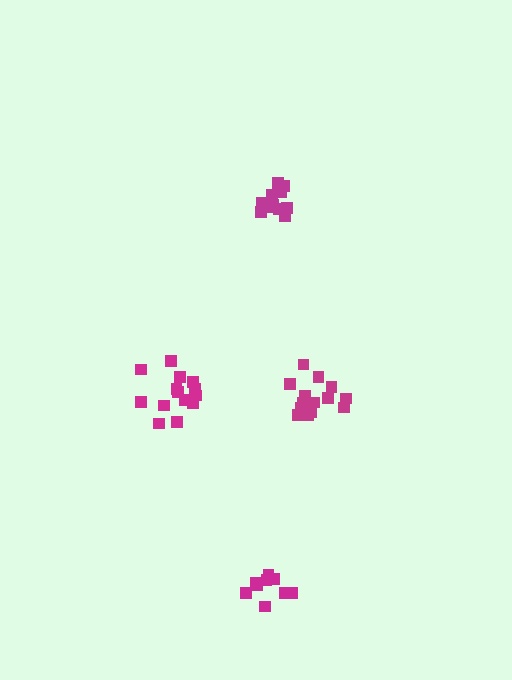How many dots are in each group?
Group 1: 9 dots, Group 2: 14 dots, Group 3: 12 dots, Group 4: 15 dots (50 total).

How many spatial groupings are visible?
There are 4 spatial groupings.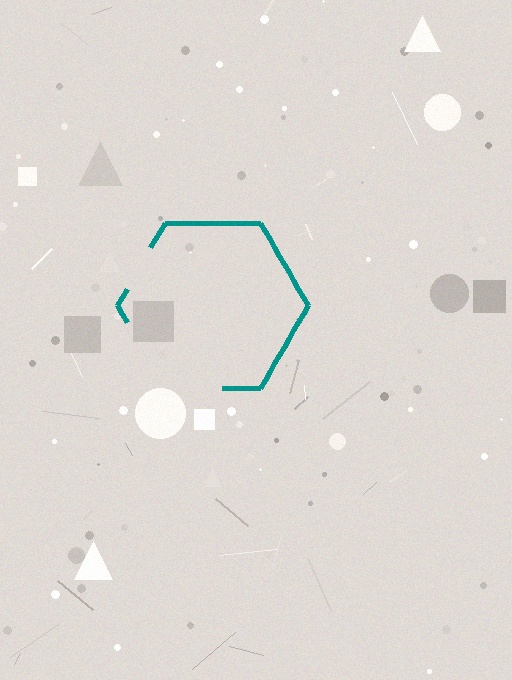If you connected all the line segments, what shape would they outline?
They would outline a hexagon.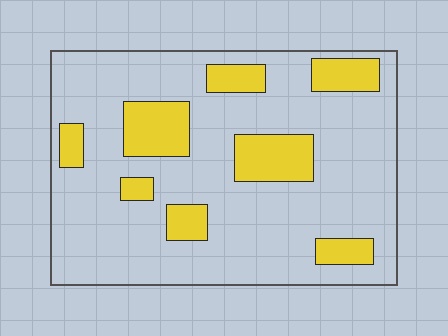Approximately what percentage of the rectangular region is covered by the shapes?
Approximately 20%.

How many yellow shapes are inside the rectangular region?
8.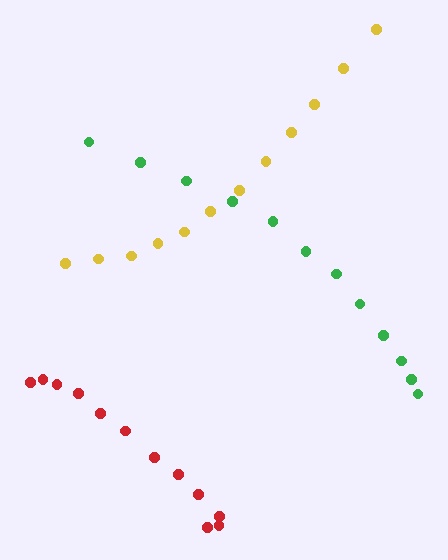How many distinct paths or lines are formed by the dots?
There are 3 distinct paths.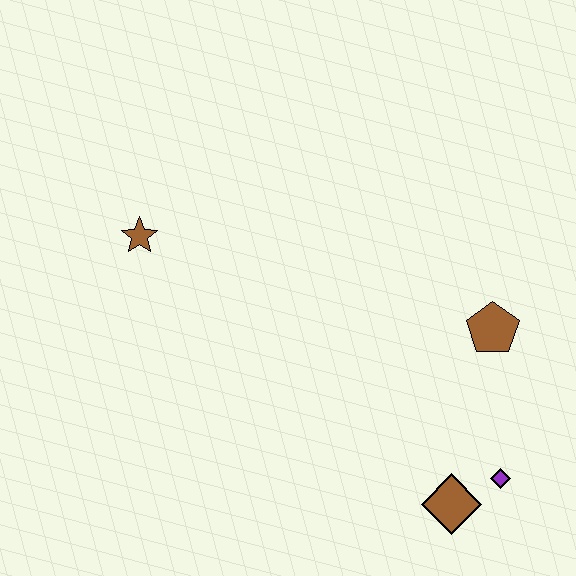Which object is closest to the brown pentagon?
The purple diamond is closest to the brown pentagon.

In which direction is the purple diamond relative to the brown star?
The purple diamond is to the right of the brown star.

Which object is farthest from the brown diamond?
The brown star is farthest from the brown diamond.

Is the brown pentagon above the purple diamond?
Yes